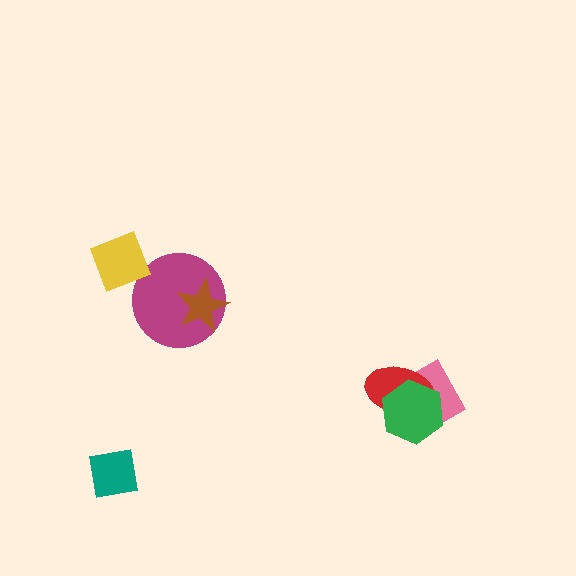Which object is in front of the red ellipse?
The green hexagon is in front of the red ellipse.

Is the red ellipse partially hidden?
Yes, it is partially covered by another shape.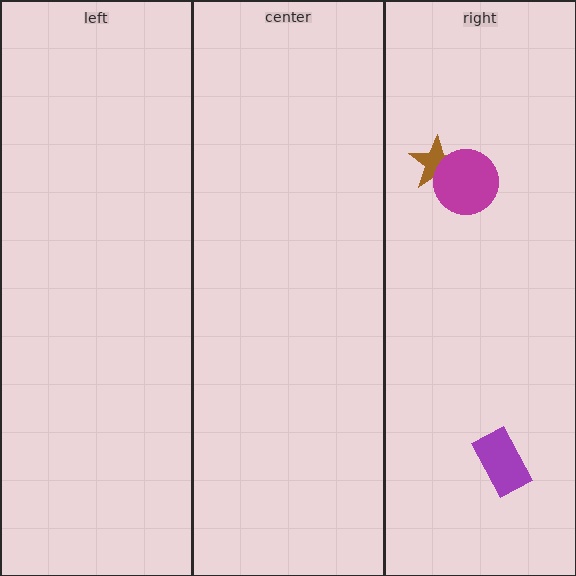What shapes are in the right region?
The brown star, the magenta circle, the purple rectangle.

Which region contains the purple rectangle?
The right region.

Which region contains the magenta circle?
The right region.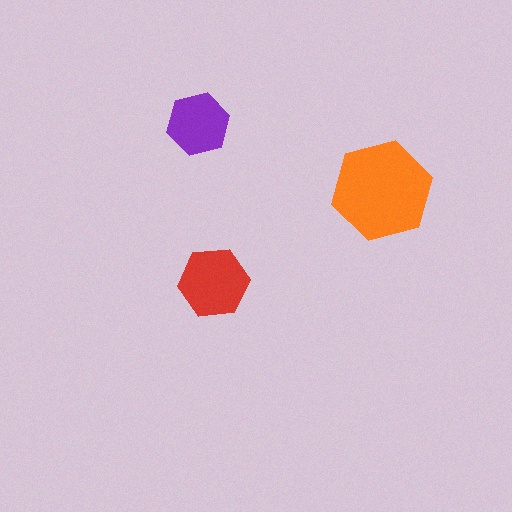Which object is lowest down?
The red hexagon is bottommost.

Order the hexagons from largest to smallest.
the orange one, the red one, the purple one.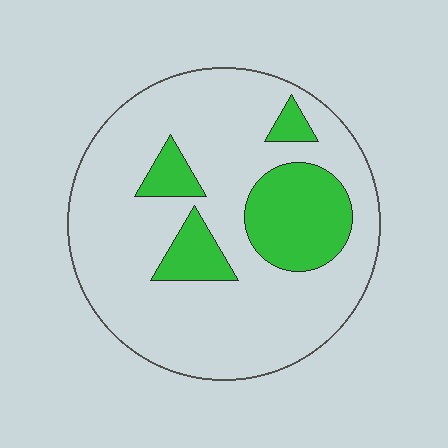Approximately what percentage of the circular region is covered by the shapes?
Approximately 20%.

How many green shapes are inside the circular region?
4.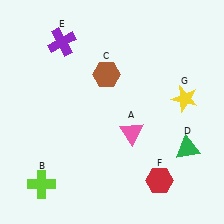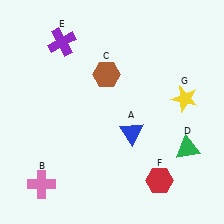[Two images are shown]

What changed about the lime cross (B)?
In Image 1, B is lime. In Image 2, it changed to pink.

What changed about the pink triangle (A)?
In Image 1, A is pink. In Image 2, it changed to blue.